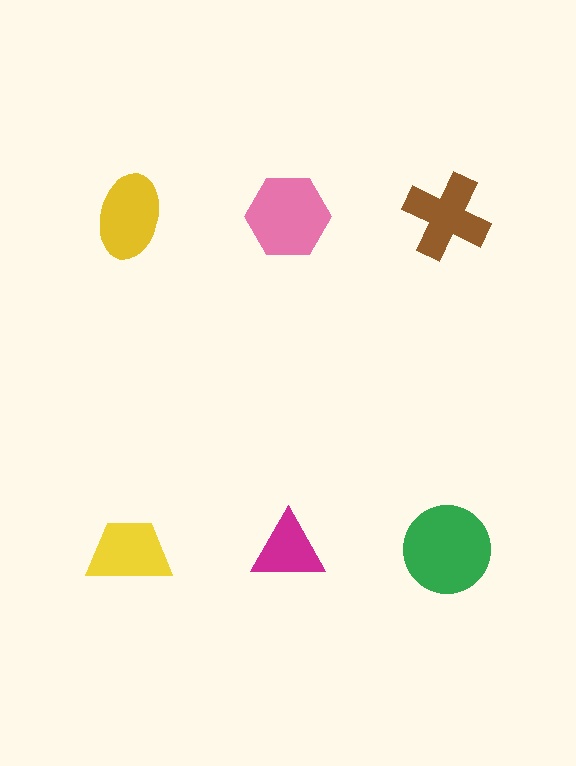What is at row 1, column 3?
A brown cross.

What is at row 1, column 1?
A yellow ellipse.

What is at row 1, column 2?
A pink hexagon.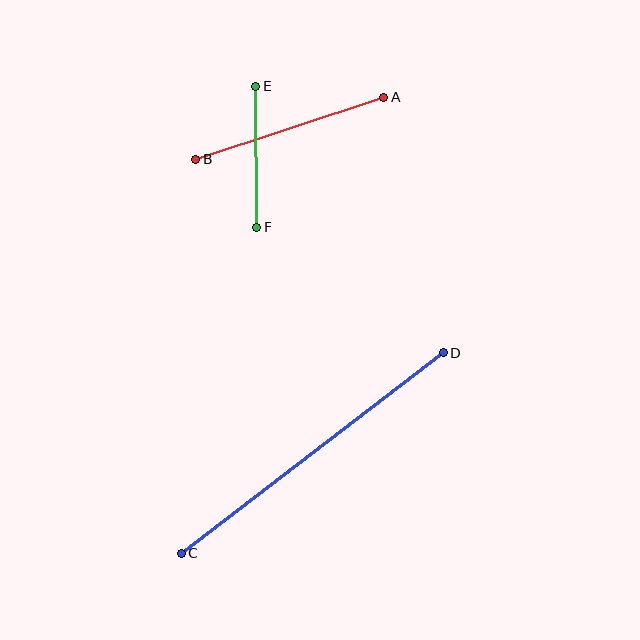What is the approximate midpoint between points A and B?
The midpoint is at approximately (290, 128) pixels.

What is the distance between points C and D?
The distance is approximately 330 pixels.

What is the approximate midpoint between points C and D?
The midpoint is at approximately (312, 453) pixels.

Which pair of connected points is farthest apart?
Points C and D are farthest apart.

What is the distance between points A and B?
The distance is approximately 198 pixels.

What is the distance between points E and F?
The distance is approximately 141 pixels.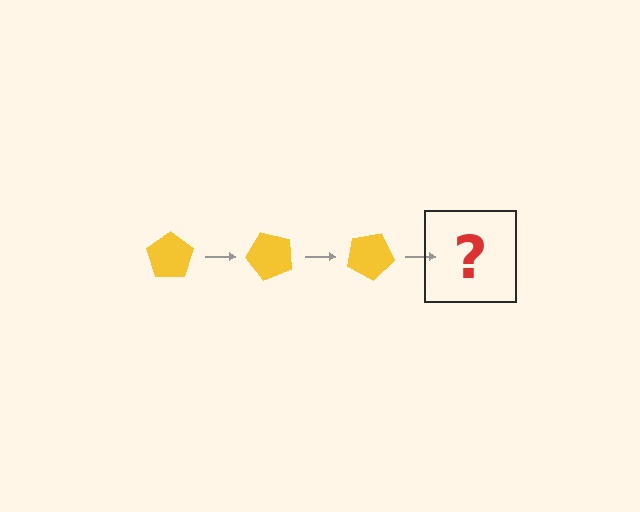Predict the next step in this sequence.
The next step is a yellow pentagon rotated 150 degrees.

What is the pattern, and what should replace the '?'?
The pattern is that the pentagon rotates 50 degrees each step. The '?' should be a yellow pentagon rotated 150 degrees.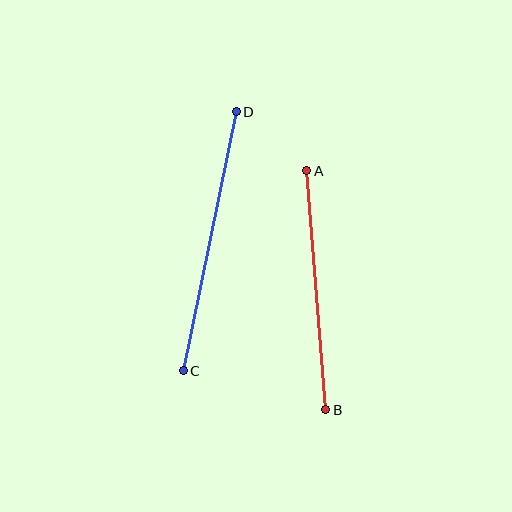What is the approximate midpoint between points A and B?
The midpoint is at approximately (316, 290) pixels.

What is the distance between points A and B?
The distance is approximately 240 pixels.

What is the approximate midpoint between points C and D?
The midpoint is at approximately (210, 241) pixels.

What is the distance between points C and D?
The distance is approximately 264 pixels.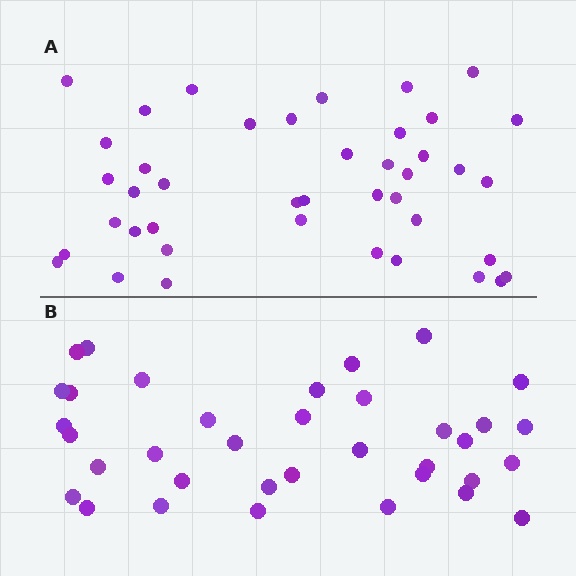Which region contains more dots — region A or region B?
Region A (the top region) has more dots.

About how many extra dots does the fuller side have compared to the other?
Region A has about 6 more dots than region B.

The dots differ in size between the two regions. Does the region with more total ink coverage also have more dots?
No. Region B has more total ink coverage because its dots are larger, but region A actually contains more individual dots. Total area can be misleading — the number of items is what matters here.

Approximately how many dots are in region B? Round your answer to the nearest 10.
About 40 dots. (The exact count is 36, which rounds to 40.)